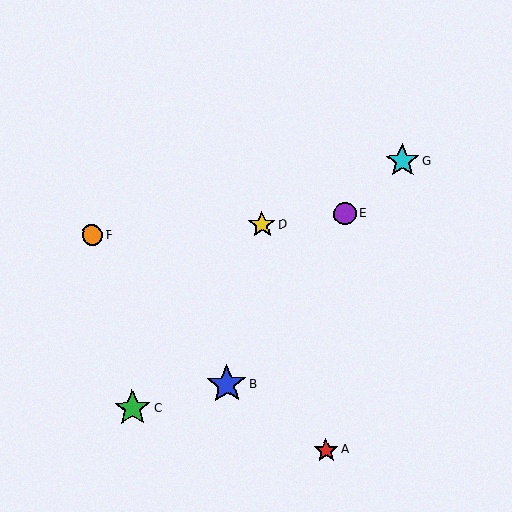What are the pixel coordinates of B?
Object B is at (227, 384).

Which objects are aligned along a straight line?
Objects C, E, G are aligned along a straight line.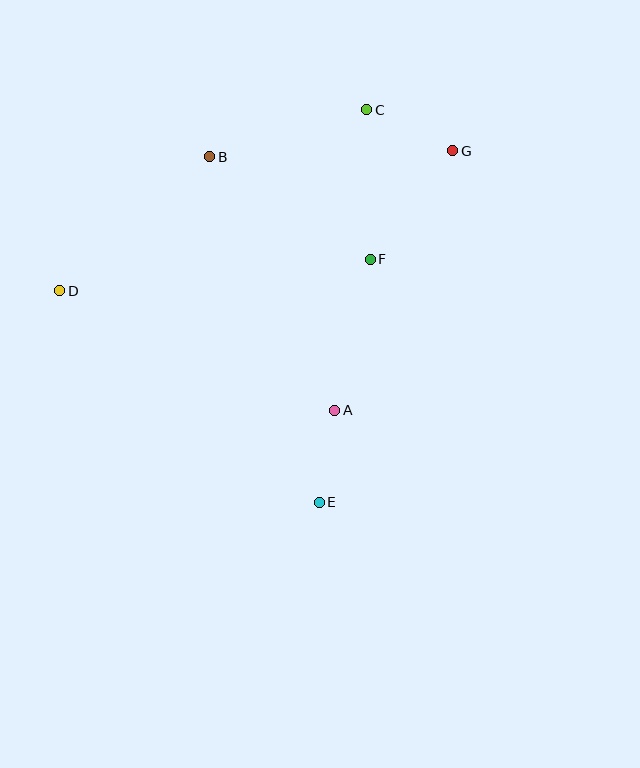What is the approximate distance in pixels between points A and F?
The distance between A and F is approximately 155 pixels.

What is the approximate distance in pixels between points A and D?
The distance between A and D is approximately 300 pixels.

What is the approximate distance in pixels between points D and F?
The distance between D and F is approximately 312 pixels.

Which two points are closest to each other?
Points A and E are closest to each other.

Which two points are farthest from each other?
Points D and G are farthest from each other.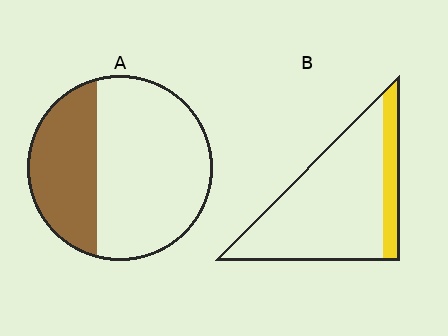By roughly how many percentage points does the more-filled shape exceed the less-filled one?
By roughly 15 percentage points (A over B).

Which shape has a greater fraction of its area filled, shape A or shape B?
Shape A.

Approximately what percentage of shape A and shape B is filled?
A is approximately 35% and B is approximately 15%.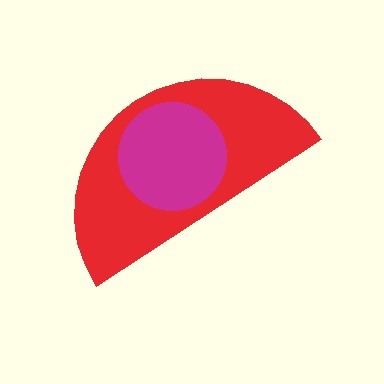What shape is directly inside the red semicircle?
The magenta circle.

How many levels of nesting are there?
2.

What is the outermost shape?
The red semicircle.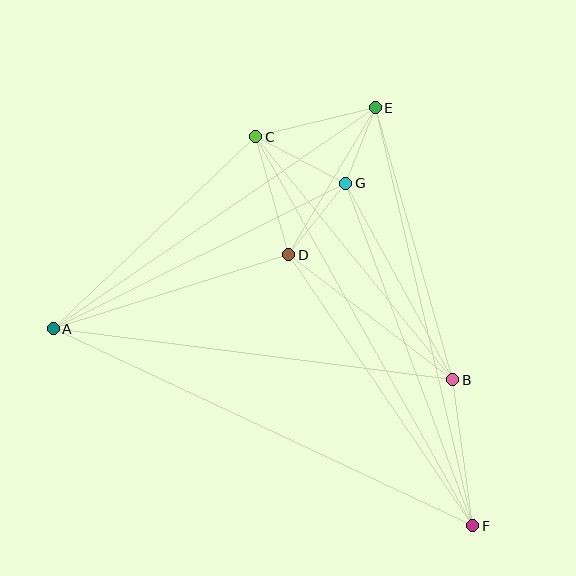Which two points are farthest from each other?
Points A and F are farthest from each other.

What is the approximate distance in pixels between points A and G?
The distance between A and G is approximately 327 pixels.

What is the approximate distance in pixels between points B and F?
The distance between B and F is approximately 147 pixels.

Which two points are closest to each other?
Points E and G are closest to each other.